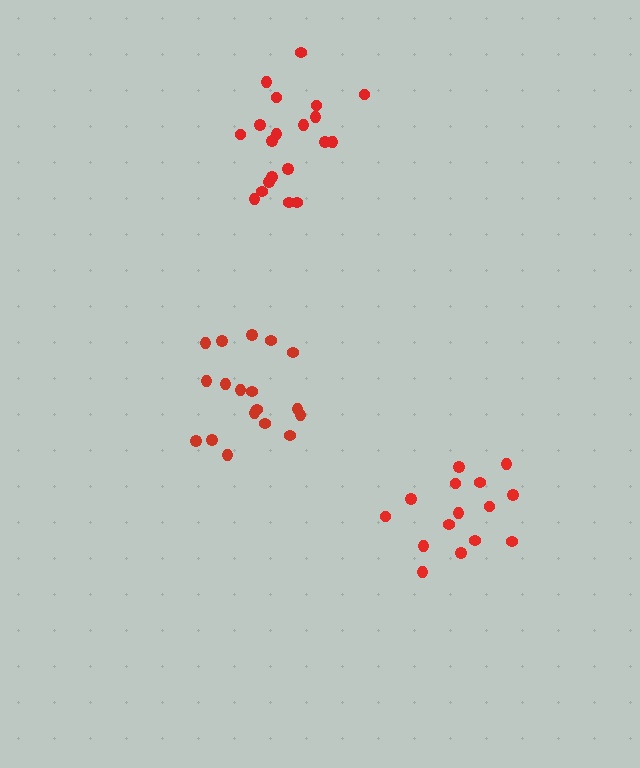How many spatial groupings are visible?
There are 3 spatial groupings.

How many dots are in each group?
Group 1: 15 dots, Group 2: 18 dots, Group 3: 20 dots (53 total).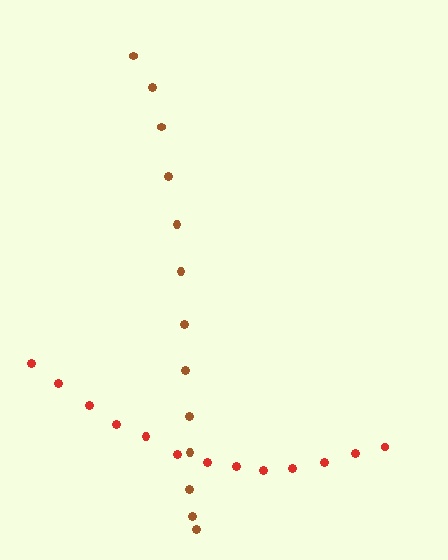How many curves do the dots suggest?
There are 2 distinct paths.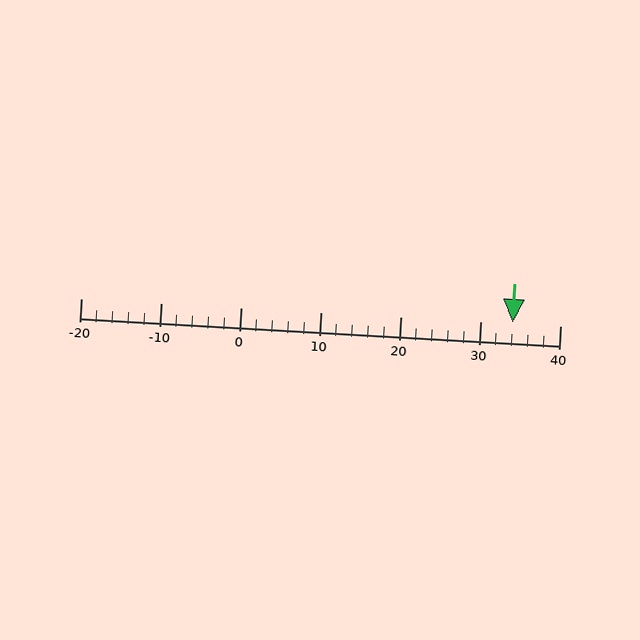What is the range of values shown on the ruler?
The ruler shows values from -20 to 40.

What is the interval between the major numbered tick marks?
The major tick marks are spaced 10 units apart.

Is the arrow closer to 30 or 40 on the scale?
The arrow is closer to 30.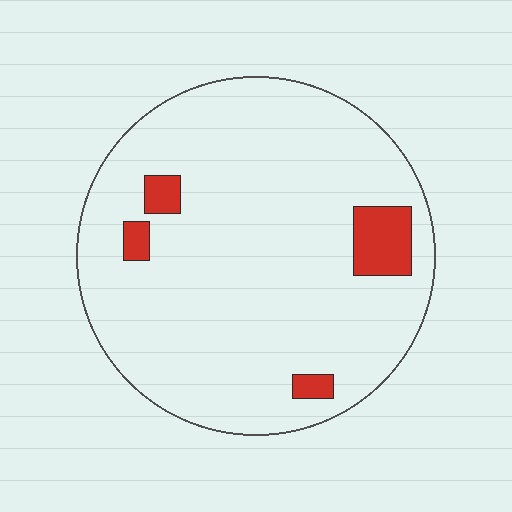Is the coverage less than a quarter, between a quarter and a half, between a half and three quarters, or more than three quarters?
Less than a quarter.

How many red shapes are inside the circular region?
4.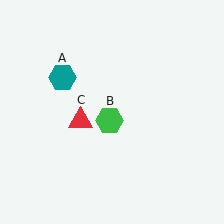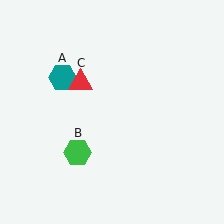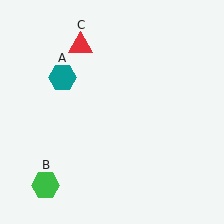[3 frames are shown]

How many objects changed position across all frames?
2 objects changed position: green hexagon (object B), red triangle (object C).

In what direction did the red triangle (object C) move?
The red triangle (object C) moved up.